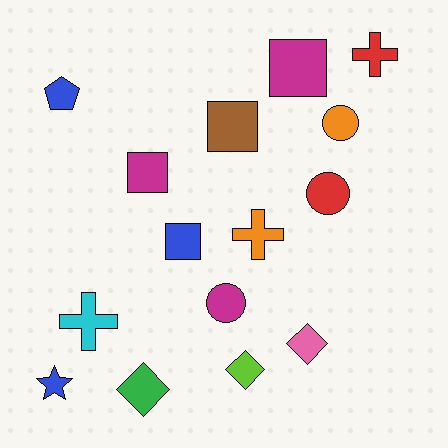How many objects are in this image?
There are 15 objects.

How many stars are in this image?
There is 1 star.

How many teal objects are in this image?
There are no teal objects.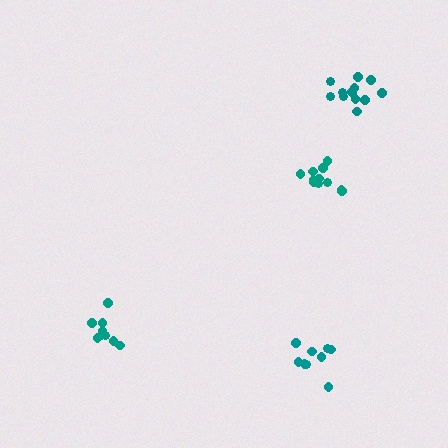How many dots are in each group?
Group 1: 12 dots, Group 2: 9 dots, Group 3: 11 dots, Group 4: 9 dots (41 total).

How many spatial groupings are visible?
There are 4 spatial groupings.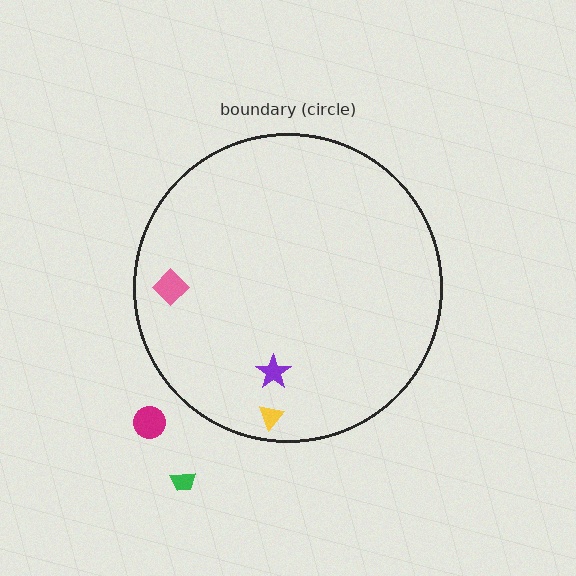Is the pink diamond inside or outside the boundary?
Inside.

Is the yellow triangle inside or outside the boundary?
Inside.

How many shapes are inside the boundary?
3 inside, 2 outside.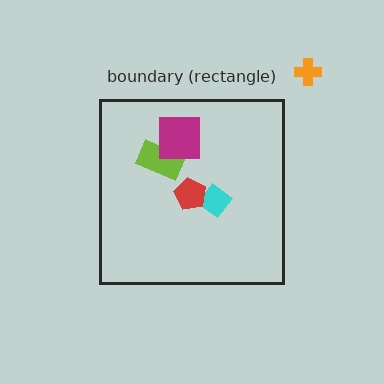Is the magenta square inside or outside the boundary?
Inside.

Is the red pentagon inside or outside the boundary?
Inside.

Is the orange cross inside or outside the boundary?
Outside.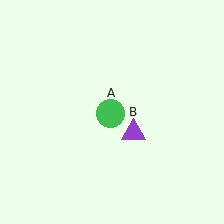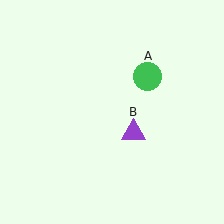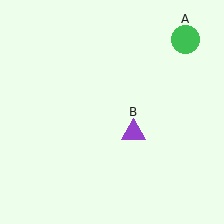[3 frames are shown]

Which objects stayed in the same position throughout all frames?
Purple triangle (object B) remained stationary.